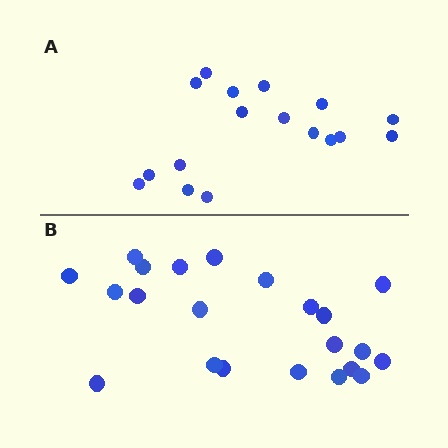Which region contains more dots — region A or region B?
Region B (the bottom region) has more dots.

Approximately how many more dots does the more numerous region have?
Region B has about 5 more dots than region A.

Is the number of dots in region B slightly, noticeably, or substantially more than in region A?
Region B has noticeably more, but not dramatically so. The ratio is roughly 1.3 to 1.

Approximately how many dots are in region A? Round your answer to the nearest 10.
About 20 dots. (The exact count is 17, which rounds to 20.)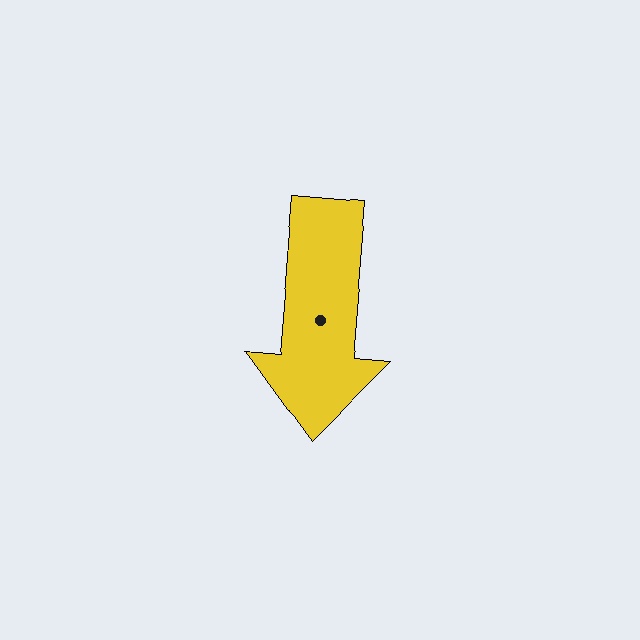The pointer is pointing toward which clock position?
Roughly 6 o'clock.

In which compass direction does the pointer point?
South.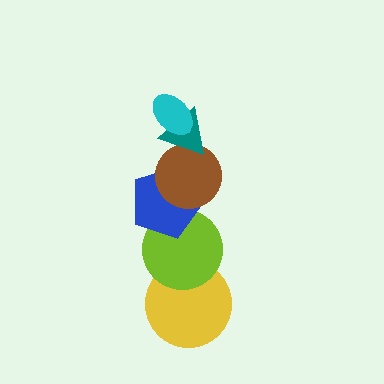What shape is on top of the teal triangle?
The cyan ellipse is on top of the teal triangle.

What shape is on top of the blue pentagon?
The brown circle is on top of the blue pentagon.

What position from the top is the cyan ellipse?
The cyan ellipse is 1st from the top.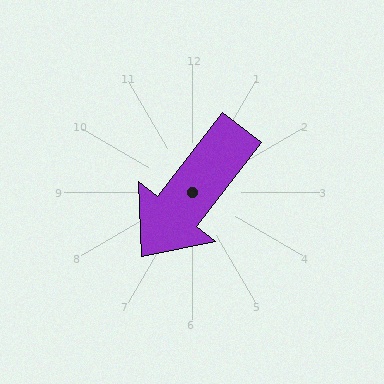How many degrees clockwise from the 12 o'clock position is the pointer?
Approximately 218 degrees.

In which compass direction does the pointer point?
Southwest.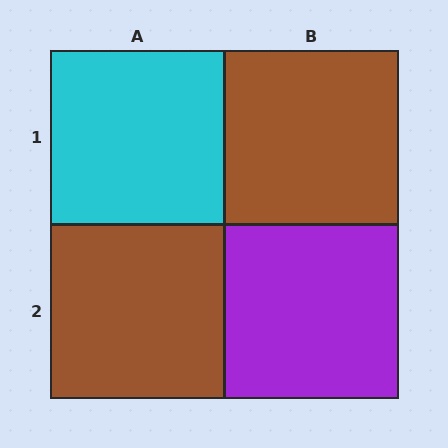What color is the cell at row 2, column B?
Purple.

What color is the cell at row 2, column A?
Brown.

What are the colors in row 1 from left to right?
Cyan, brown.